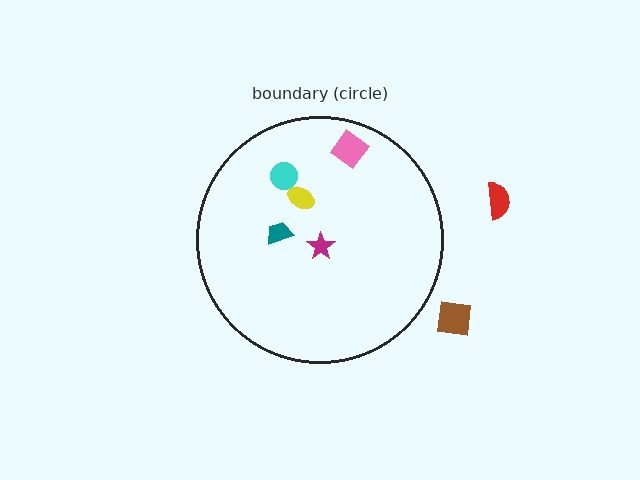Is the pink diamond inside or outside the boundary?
Inside.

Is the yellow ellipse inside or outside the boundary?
Inside.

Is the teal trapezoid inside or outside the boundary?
Inside.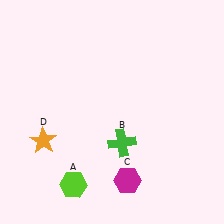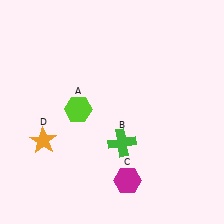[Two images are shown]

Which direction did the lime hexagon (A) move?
The lime hexagon (A) moved up.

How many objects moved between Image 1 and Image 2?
1 object moved between the two images.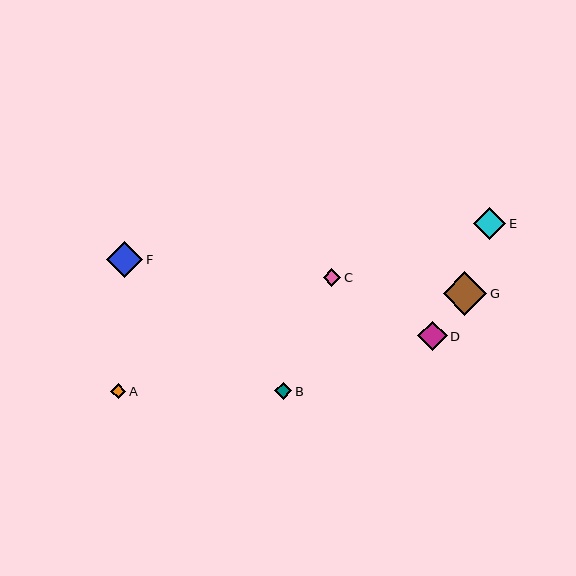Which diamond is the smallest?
Diamond A is the smallest with a size of approximately 15 pixels.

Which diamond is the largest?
Diamond G is the largest with a size of approximately 44 pixels.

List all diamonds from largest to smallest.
From largest to smallest: G, F, E, D, C, B, A.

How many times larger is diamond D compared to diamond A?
Diamond D is approximately 1.9 times the size of diamond A.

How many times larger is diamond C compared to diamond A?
Diamond C is approximately 1.1 times the size of diamond A.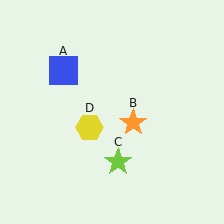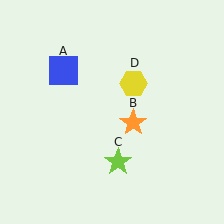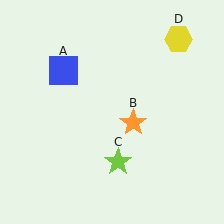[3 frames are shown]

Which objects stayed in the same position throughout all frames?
Blue square (object A) and orange star (object B) and lime star (object C) remained stationary.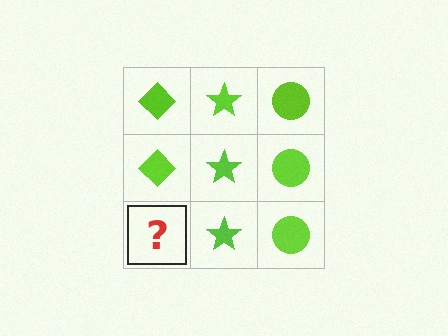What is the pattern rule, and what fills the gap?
The rule is that each column has a consistent shape. The gap should be filled with a lime diamond.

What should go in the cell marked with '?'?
The missing cell should contain a lime diamond.